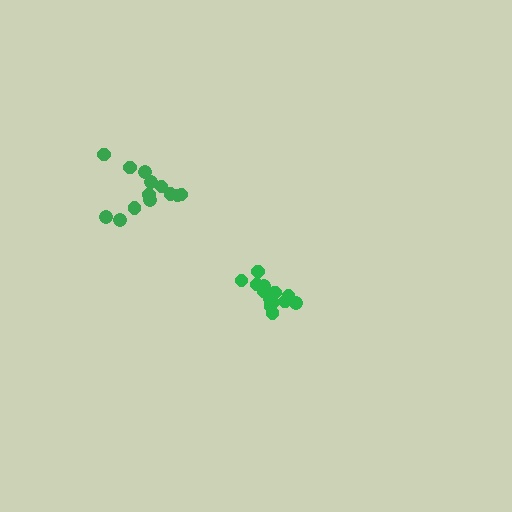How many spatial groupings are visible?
There are 2 spatial groupings.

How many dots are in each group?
Group 1: 13 dots, Group 2: 14 dots (27 total).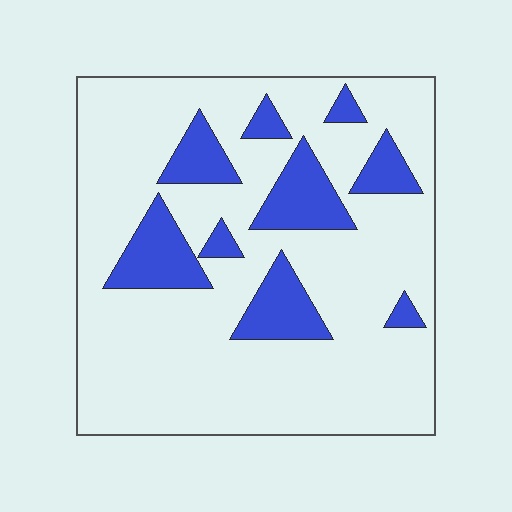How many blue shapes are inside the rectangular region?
9.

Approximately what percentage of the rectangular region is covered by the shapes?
Approximately 20%.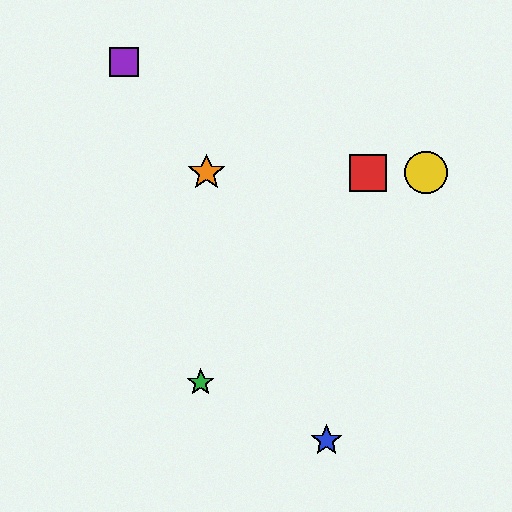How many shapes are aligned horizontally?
3 shapes (the red square, the yellow circle, the orange star) are aligned horizontally.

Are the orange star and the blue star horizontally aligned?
No, the orange star is at y≈173 and the blue star is at y≈441.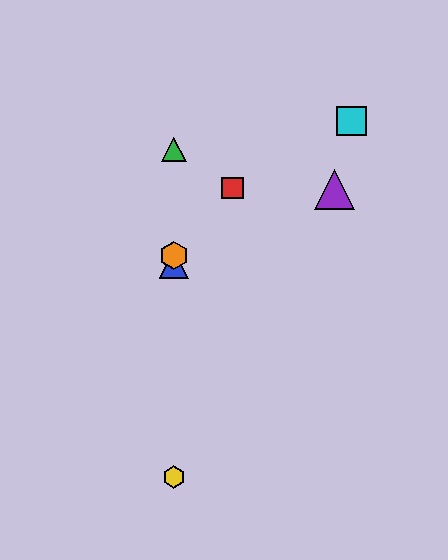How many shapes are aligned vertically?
4 shapes (the blue triangle, the green triangle, the yellow hexagon, the orange hexagon) are aligned vertically.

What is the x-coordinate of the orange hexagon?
The orange hexagon is at x≈174.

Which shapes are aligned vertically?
The blue triangle, the green triangle, the yellow hexagon, the orange hexagon are aligned vertically.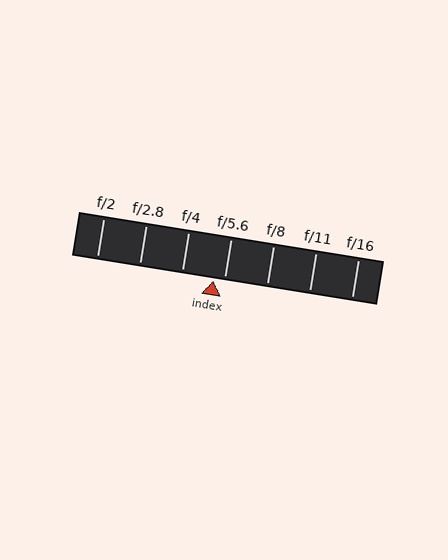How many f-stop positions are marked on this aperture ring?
There are 7 f-stop positions marked.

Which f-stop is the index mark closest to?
The index mark is closest to f/5.6.